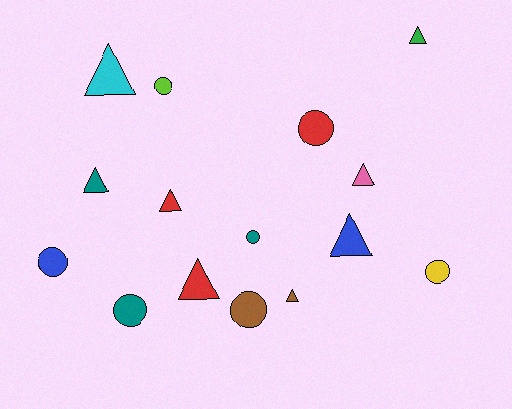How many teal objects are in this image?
There are 3 teal objects.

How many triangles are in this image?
There are 8 triangles.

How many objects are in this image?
There are 15 objects.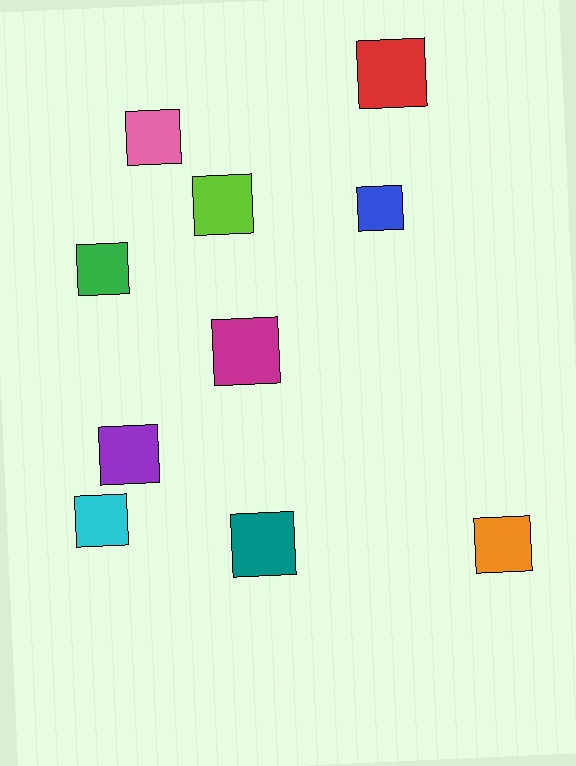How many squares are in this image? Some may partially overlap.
There are 10 squares.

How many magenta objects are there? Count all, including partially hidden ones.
There is 1 magenta object.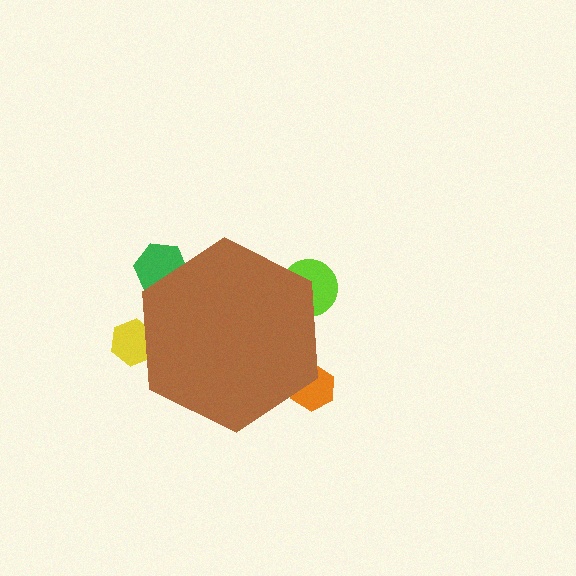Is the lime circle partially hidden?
Yes, the lime circle is partially hidden behind the brown hexagon.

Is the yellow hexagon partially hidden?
Yes, the yellow hexagon is partially hidden behind the brown hexagon.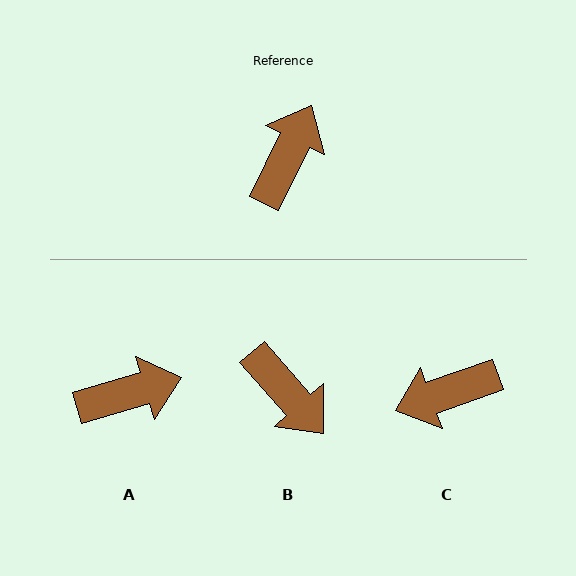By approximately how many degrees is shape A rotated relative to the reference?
Approximately 48 degrees clockwise.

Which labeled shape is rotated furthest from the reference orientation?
C, about 135 degrees away.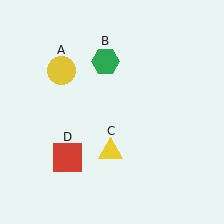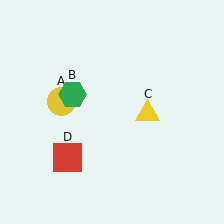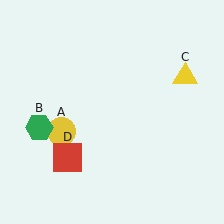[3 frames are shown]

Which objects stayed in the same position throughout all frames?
Red square (object D) remained stationary.